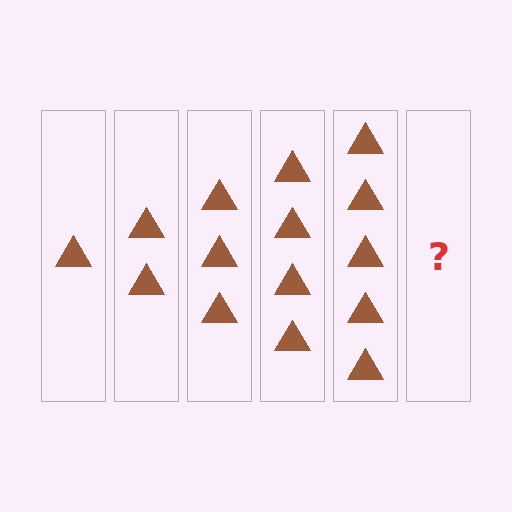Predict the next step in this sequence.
The next step is 6 triangles.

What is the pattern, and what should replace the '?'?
The pattern is that each step adds one more triangle. The '?' should be 6 triangles.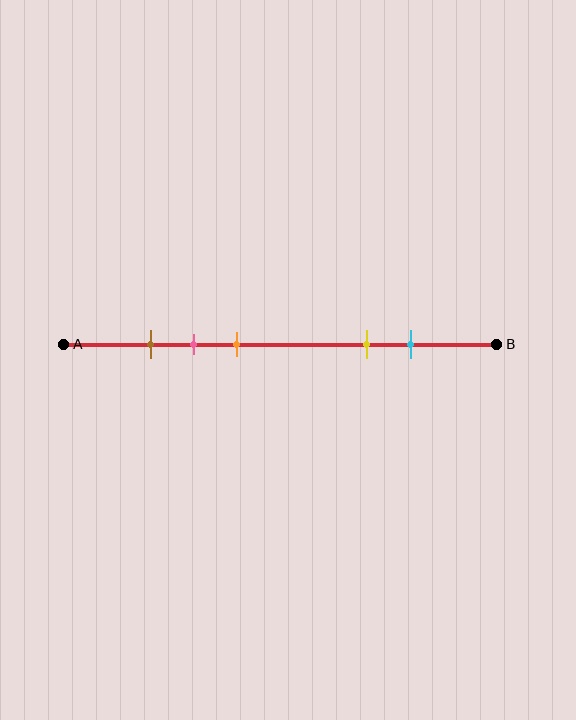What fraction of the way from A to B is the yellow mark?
The yellow mark is approximately 70% (0.7) of the way from A to B.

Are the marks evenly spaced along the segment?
No, the marks are not evenly spaced.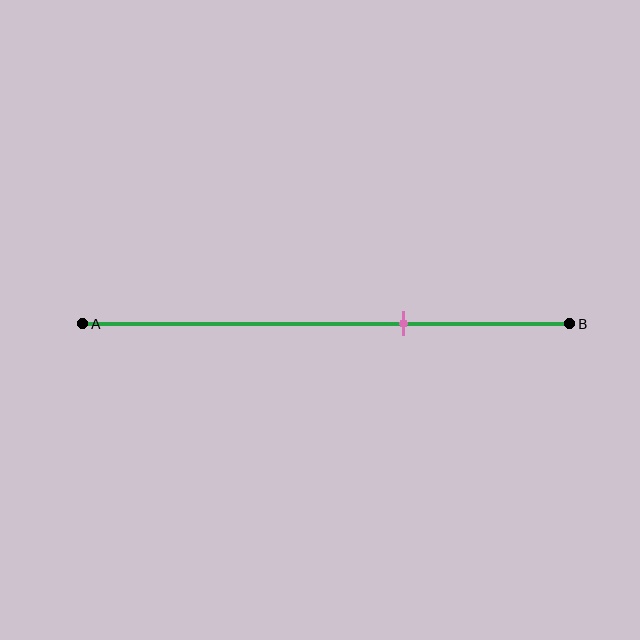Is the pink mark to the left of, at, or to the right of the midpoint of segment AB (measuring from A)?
The pink mark is to the right of the midpoint of segment AB.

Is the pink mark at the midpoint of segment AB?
No, the mark is at about 65% from A, not at the 50% midpoint.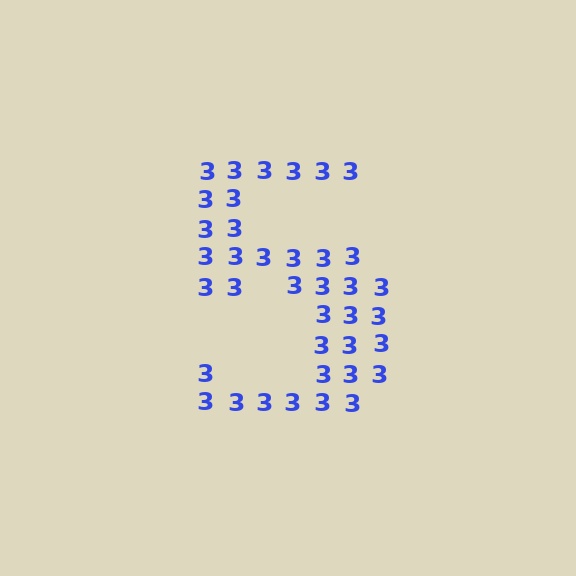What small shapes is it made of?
It is made of small digit 3's.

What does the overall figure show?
The overall figure shows the digit 5.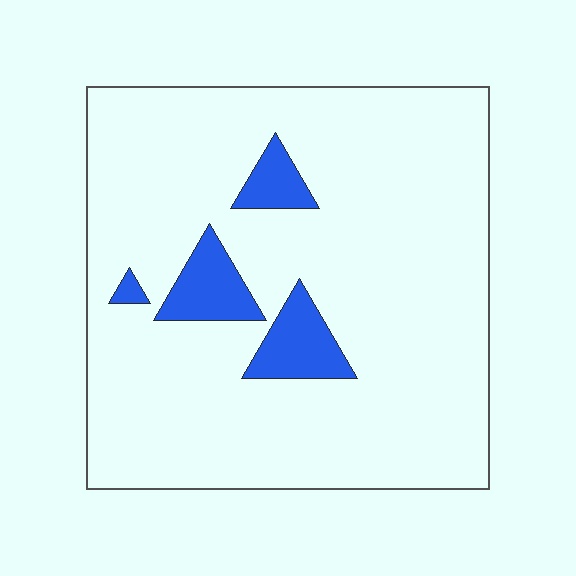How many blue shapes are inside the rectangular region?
4.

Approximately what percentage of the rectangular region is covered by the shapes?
Approximately 10%.